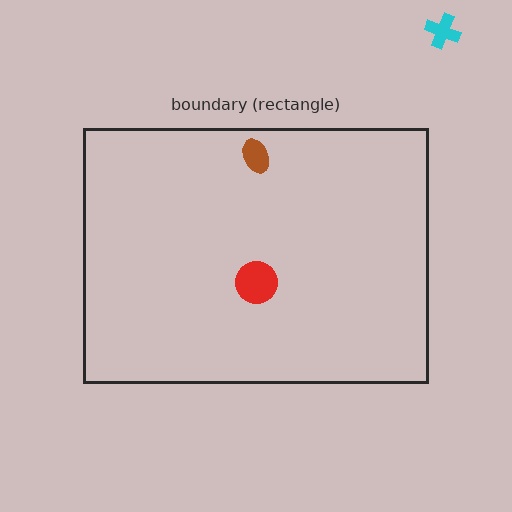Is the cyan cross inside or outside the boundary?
Outside.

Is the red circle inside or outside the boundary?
Inside.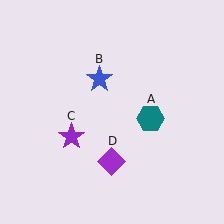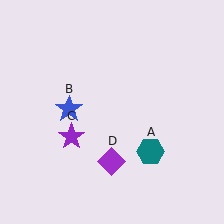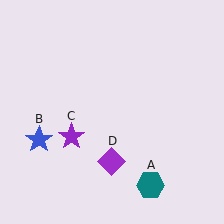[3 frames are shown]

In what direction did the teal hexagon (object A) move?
The teal hexagon (object A) moved down.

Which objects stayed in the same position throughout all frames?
Purple star (object C) and purple diamond (object D) remained stationary.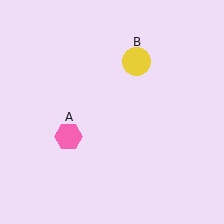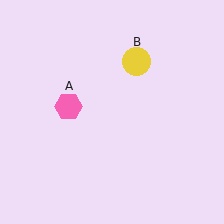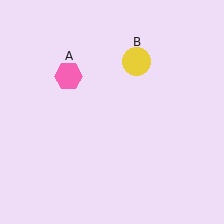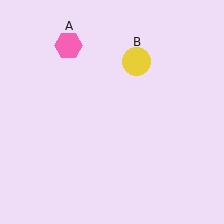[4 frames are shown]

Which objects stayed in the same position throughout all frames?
Yellow circle (object B) remained stationary.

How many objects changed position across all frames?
1 object changed position: pink hexagon (object A).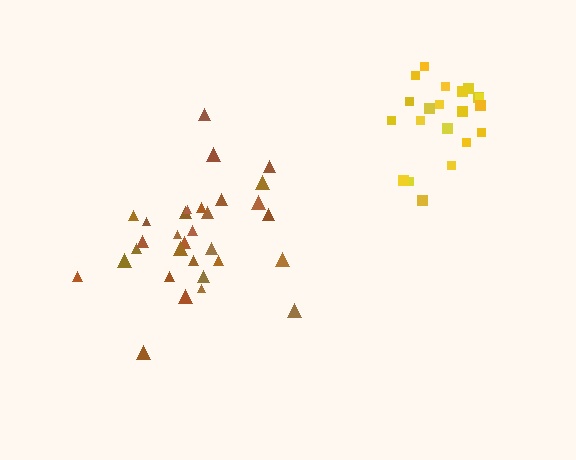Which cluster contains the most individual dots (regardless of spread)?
Brown (31).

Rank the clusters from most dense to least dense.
yellow, brown.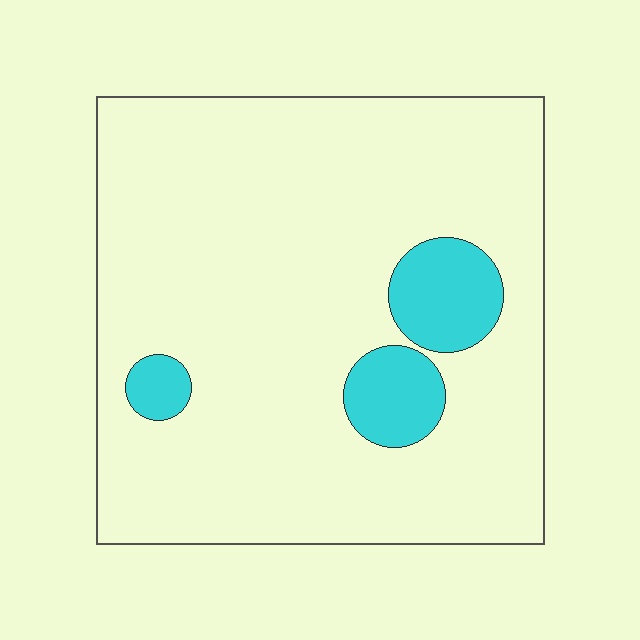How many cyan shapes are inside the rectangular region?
3.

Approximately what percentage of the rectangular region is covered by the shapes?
Approximately 10%.